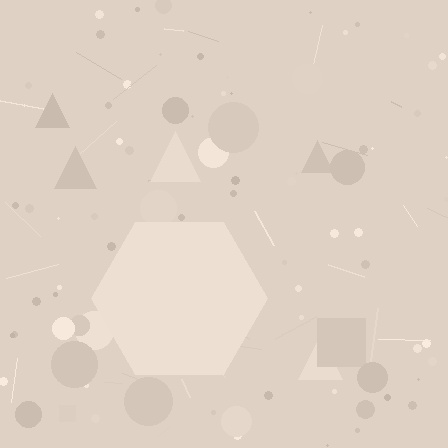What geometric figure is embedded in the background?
A hexagon is embedded in the background.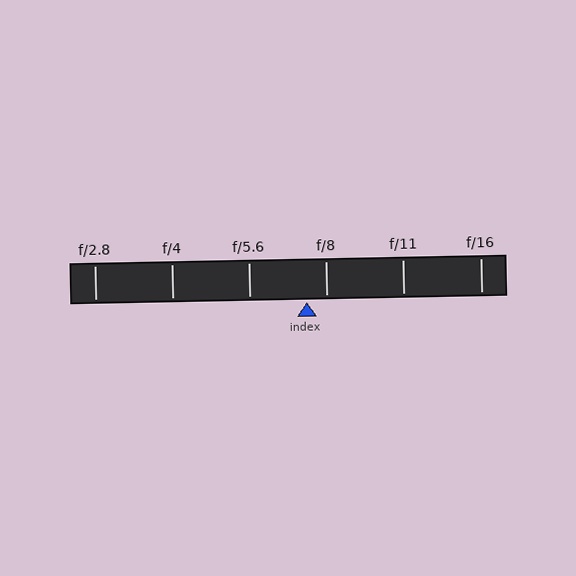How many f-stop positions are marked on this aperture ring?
There are 6 f-stop positions marked.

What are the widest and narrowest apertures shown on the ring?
The widest aperture shown is f/2.8 and the narrowest is f/16.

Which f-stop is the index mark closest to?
The index mark is closest to f/8.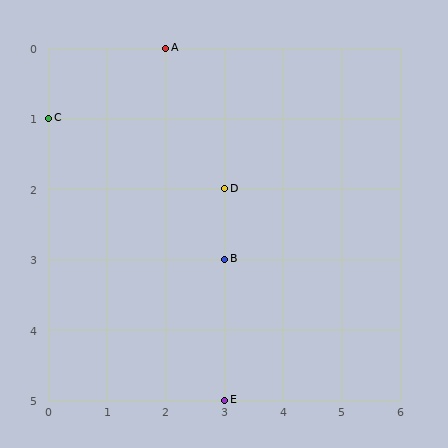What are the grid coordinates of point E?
Point E is at grid coordinates (3, 5).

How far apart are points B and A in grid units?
Points B and A are 1 column and 3 rows apart (about 3.2 grid units diagonally).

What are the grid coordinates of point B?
Point B is at grid coordinates (3, 3).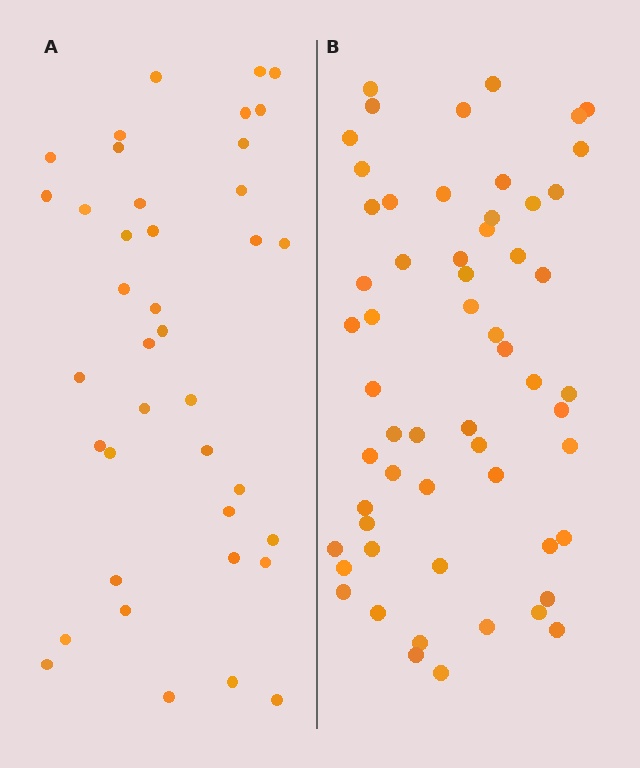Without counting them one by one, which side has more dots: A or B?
Region B (the right region) has more dots.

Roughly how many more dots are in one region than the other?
Region B has approximately 20 more dots than region A.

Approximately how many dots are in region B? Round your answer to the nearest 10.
About 60 dots. (The exact count is 58, which rounds to 60.)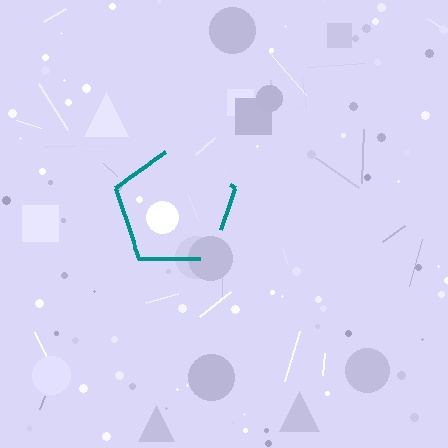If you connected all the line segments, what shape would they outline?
They would outline a pentagon.